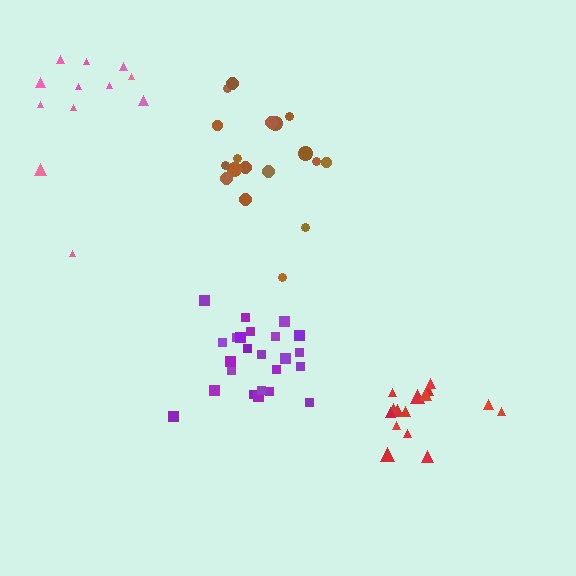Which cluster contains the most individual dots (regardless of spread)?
Purple (24).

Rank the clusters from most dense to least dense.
purple, red, brown, pink.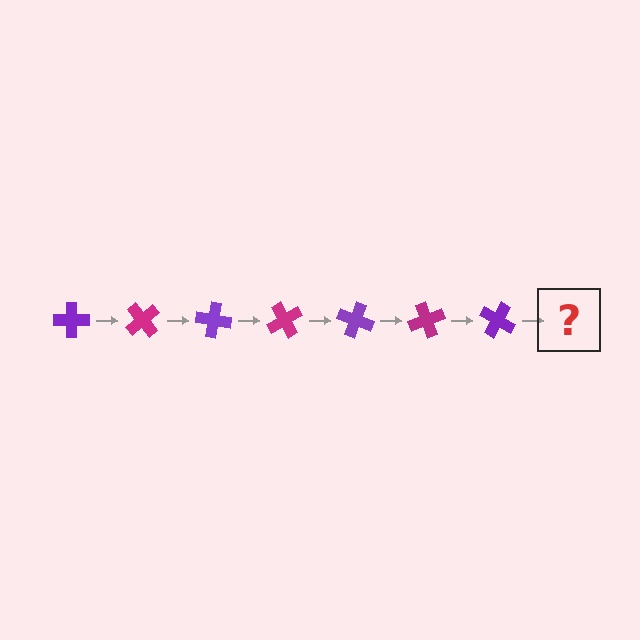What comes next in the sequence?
The next element should be a magenta cross, rotated 350 degrees from the start.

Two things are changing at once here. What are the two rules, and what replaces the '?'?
The two rules are that it rotates 50 degrees each step and the color cycles through purple and magenta. The '?' should be a magenta cross, rotated 350 degrees from the start.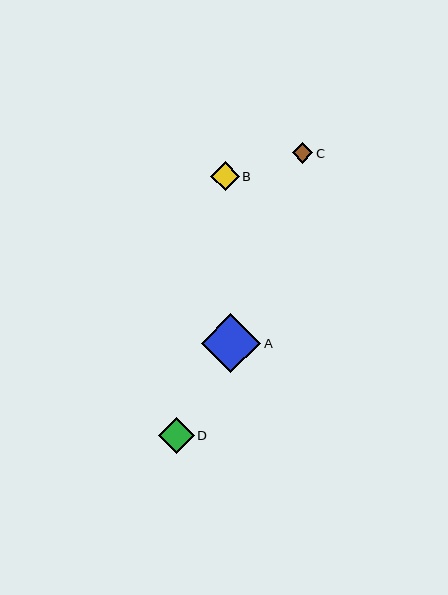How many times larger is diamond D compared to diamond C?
Diamond D is approximately 1.8 times the size of diamond C.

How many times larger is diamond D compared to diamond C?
Diamond D is approximately 1.8 times the size of diamond C.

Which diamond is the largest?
Diamond A is the largest with a size of approximately 59 pixels.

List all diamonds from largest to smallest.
From largest to smallest: A, D, B, C.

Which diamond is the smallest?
Diamond C is the smallest with a size of approximately 20 pixels.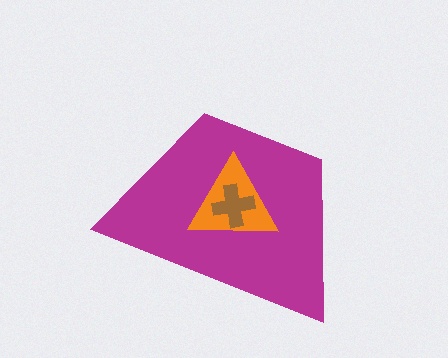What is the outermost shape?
The magenta trapezoid.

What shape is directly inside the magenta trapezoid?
The orange triangle.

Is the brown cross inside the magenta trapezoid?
Yes.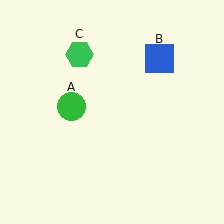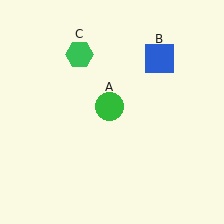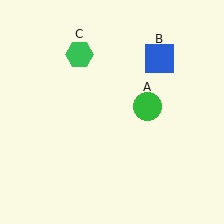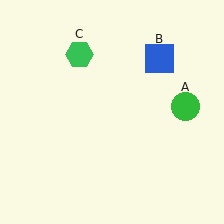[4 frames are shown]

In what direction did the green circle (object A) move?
The green circle (object A) moved right.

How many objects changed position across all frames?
1 object changed position: green circle (object A).